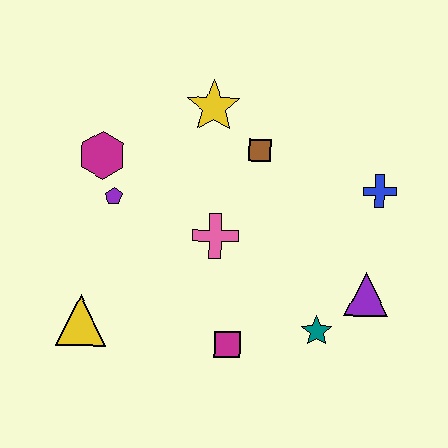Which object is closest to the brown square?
The yellow star is closest to the brown square.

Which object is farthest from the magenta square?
The yellow star is farthest from the magenta square.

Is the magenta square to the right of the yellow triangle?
Yes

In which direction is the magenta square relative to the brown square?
The magenta square is below the brown square.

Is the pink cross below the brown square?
Yes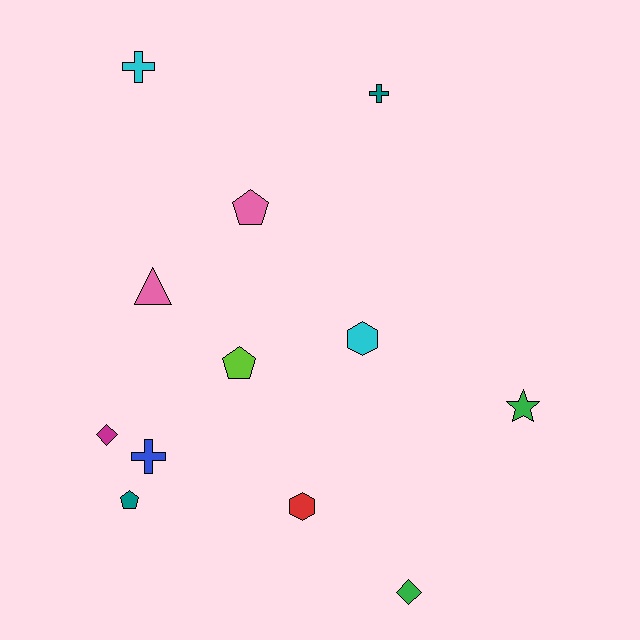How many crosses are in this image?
There are 3 crosses.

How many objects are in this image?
There are 12 objects.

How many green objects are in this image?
There are 2 green objects.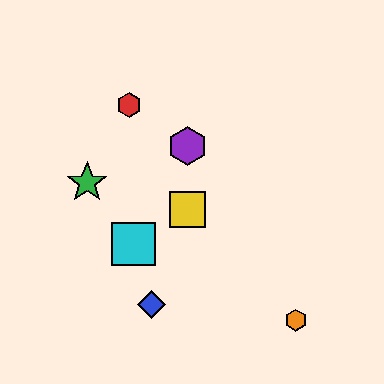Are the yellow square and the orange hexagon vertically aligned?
No, the yellow square is at x≈188 and the orange hexagon is at x≈296.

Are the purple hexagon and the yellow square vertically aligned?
Yes, both are at x≈188.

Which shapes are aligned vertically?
The yellow square, the purple hexagon are aligned vertically.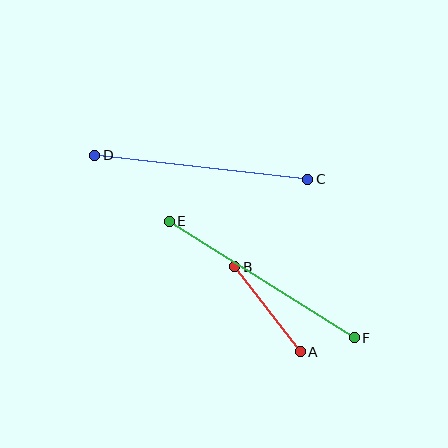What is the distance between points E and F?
The distance is approximately 219 pixels.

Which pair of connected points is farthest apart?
Points E and F are farthest apart.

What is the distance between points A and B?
The distance is approximately 108 pixels.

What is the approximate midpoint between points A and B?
The midpoint is at approximately (267, 309) pixels.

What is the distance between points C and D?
The distance is approximately 214 pixels.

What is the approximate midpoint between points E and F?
The midpoint is at approximately (262, 280) pixels.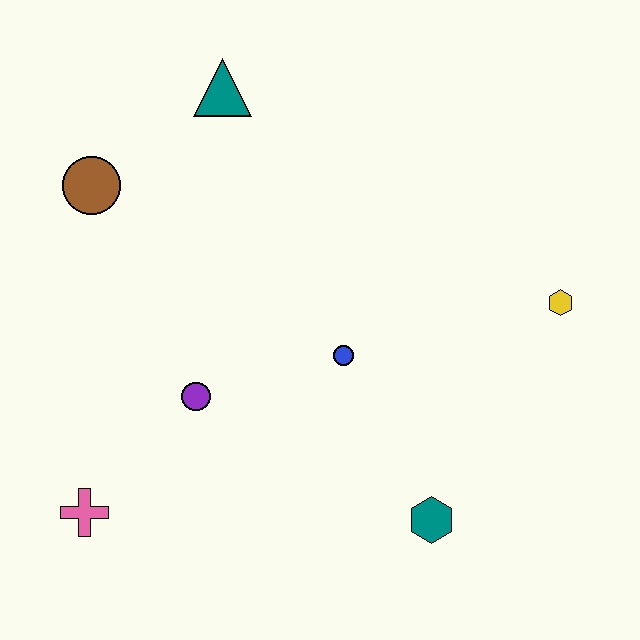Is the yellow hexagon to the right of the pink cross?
Yes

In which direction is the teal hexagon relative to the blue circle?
The teal hexagon is below the blue circle.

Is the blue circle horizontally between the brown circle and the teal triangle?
No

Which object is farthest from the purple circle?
The yellow hexagon is farthest from the purple circle.